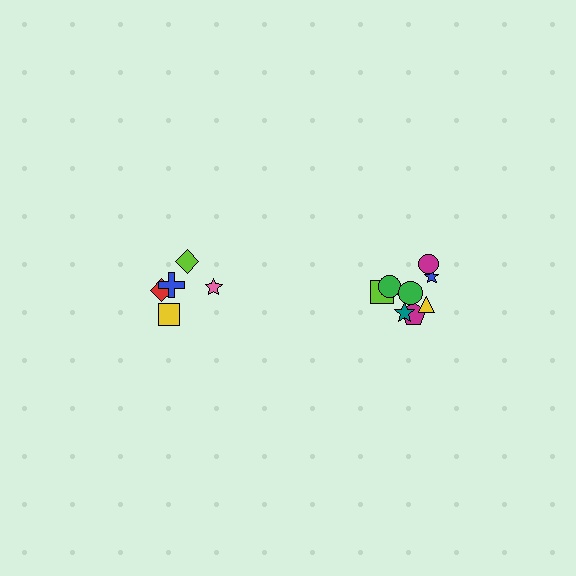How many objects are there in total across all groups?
There are 13 objects.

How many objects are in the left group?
There are 5 objects.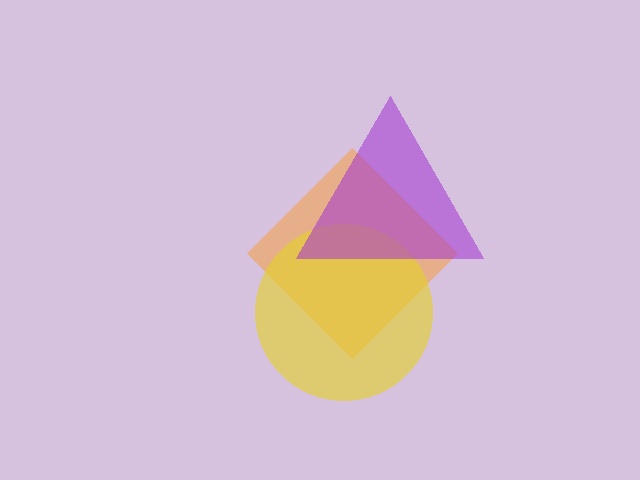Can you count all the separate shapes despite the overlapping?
Yes, there are 3 separate shapes.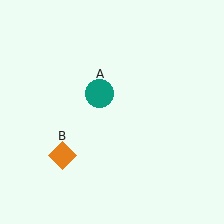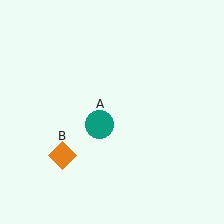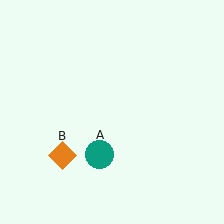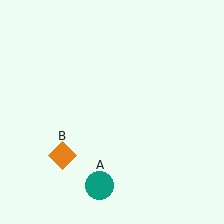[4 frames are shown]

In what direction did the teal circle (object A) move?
The teal circle (object A) moved down.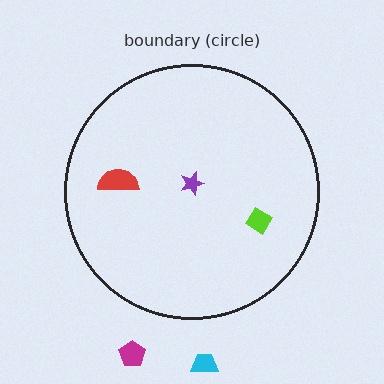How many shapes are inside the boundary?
3 inside, 2 outside.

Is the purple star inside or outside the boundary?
Inside.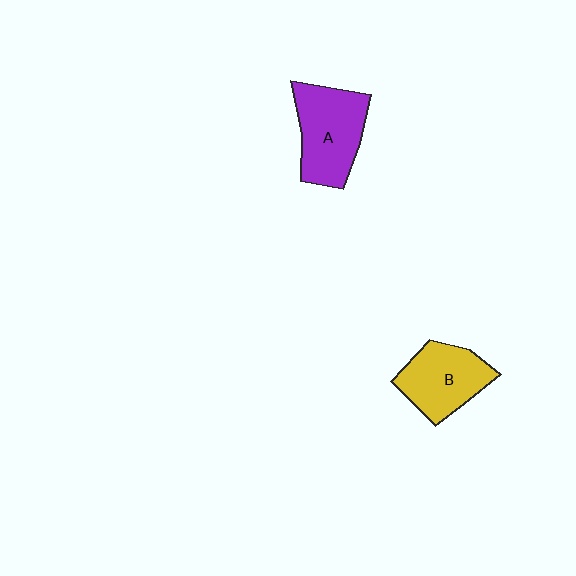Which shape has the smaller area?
Shape B (yellow).